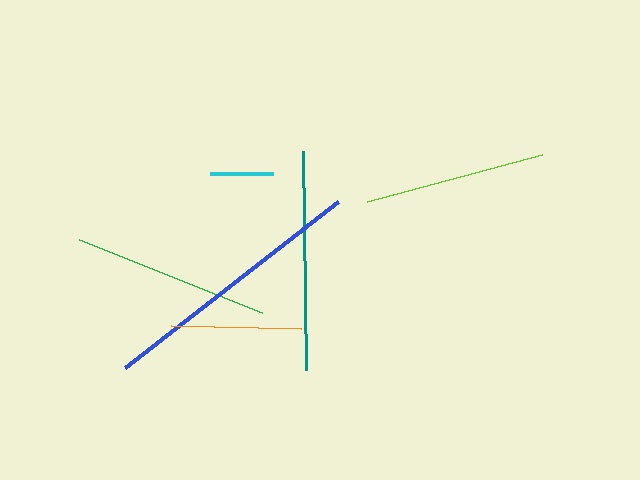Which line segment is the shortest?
The cyan line is the shortest at approximately 63 pixels.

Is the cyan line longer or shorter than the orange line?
The orange line is longer than the cyan line.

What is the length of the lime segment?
The lime segment is approximately 181 pixels long.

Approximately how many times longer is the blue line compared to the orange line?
The blue line is approximately 2.1 times the length of the orange line.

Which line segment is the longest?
The blue line is the longest at approximately 270 pixels.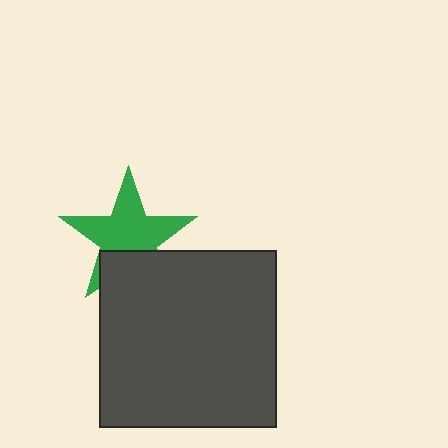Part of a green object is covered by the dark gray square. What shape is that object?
It is a star.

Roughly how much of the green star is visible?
Most of it is visible (roughly 70%).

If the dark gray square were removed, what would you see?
You would see the complete green star.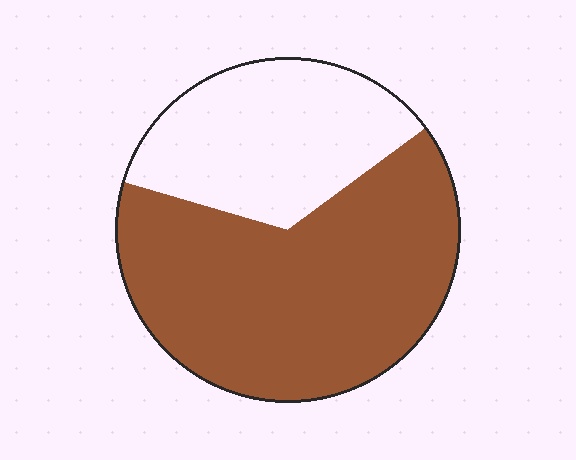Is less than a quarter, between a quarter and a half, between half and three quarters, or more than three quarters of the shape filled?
Between half and three quarters.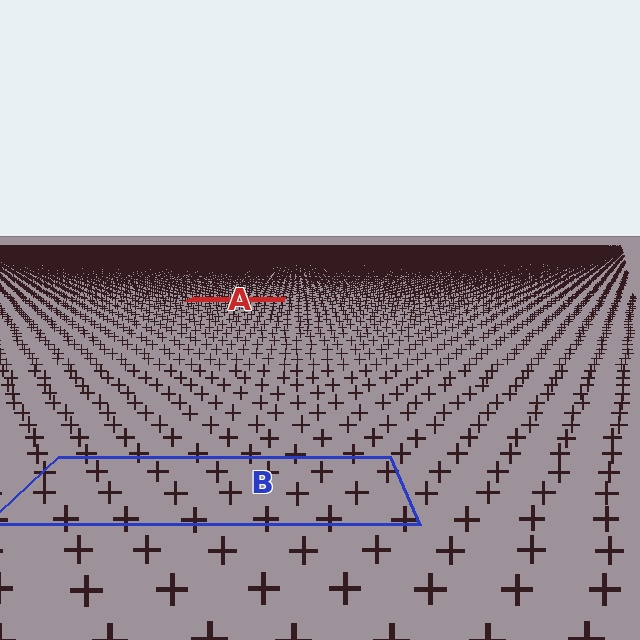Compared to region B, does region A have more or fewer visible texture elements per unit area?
Region A has more texture elements per unit area — they are packed more densely because it is farther away.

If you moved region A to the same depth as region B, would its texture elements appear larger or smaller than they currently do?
They would appear larger. At a closer depth, the same texture elements are projected at a bigger on-screen size.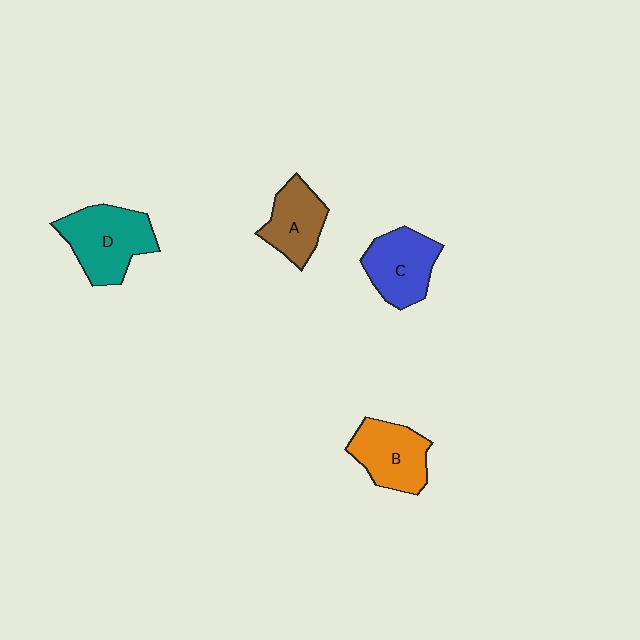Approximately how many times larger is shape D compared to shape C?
Approximately 1.2 times.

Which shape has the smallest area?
Shape A (brown).